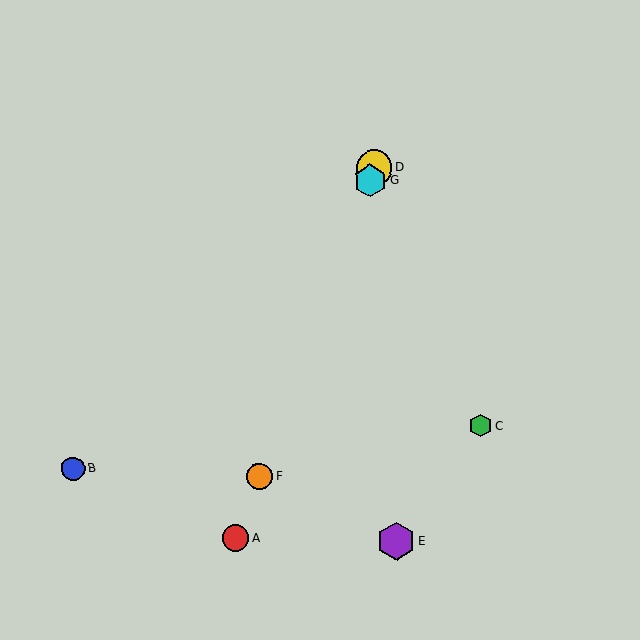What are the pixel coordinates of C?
Object C is at (480, 426).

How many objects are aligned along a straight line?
4 objects (A, D, F, G) are aligned along a straight line.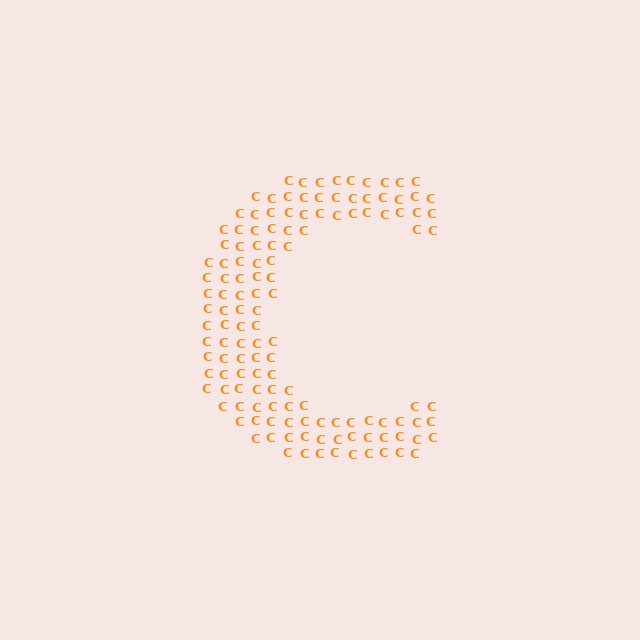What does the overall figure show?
The overall figure shows the letter C.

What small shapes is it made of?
It is made of small letter C's.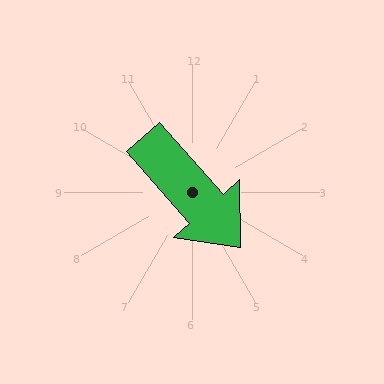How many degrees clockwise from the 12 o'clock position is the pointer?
Approximately 139 degrees.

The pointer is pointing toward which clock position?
Roughly 5 o'clock.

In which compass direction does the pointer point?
Southeast.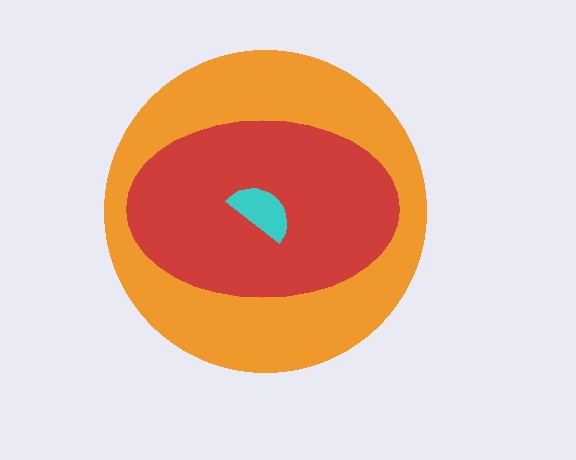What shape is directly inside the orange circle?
The red ellipse.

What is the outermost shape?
The orange circle.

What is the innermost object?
The cyan semicircle.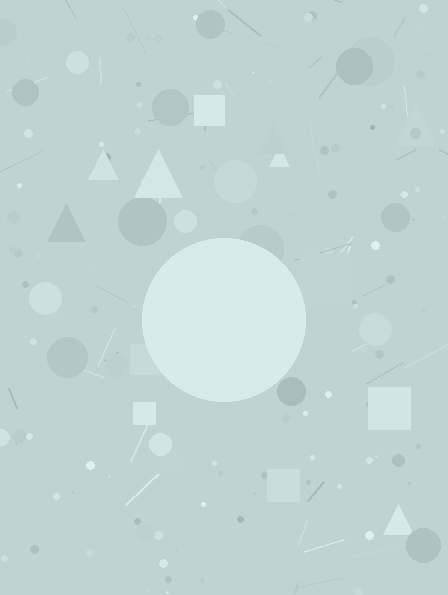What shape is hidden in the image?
A circle is hidden in the image.